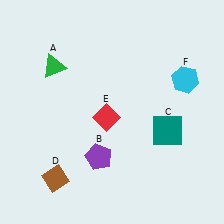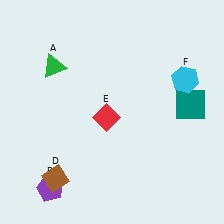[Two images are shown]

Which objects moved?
The objects that moved are: the purple pentagon (B), the teal square (C).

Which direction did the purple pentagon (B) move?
The purple pentagon (B) moved left.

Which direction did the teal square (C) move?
The teal square (C) moved up.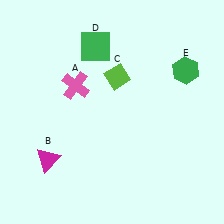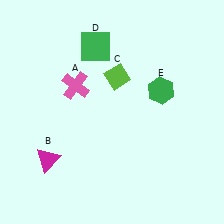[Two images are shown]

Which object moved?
The green hexagon (E) moved left.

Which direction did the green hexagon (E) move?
The green hexagon (E) moved left.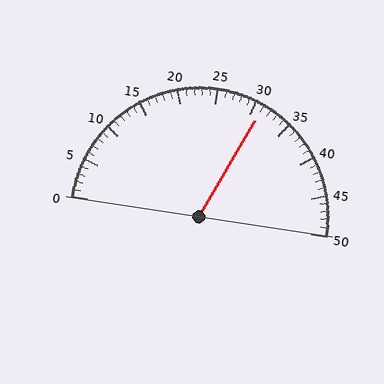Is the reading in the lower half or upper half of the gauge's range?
The reading is in the upper half of the range (0 to 50).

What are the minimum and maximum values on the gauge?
The gauge ranges from 0 to 50.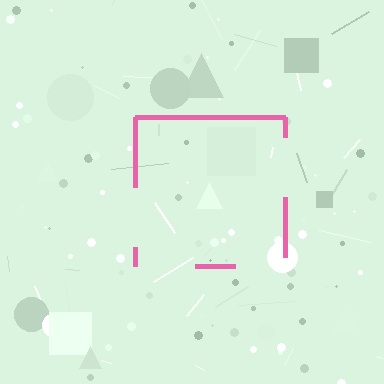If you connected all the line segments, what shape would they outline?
They would outline a square.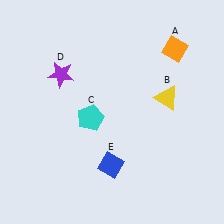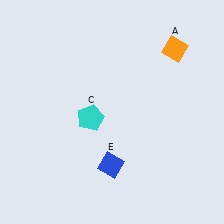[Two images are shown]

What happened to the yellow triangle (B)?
The yellow triangle (B) was removed in Image 2. It was in the top-right area of Image 1.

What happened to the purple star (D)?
The purple star (D) was removed in Image 2. It was in the top-left area of Image 1.